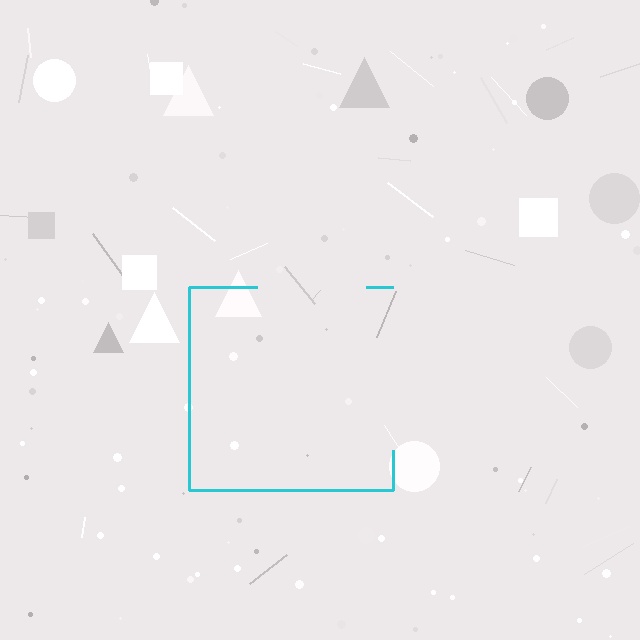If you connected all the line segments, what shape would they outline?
They would outline a square.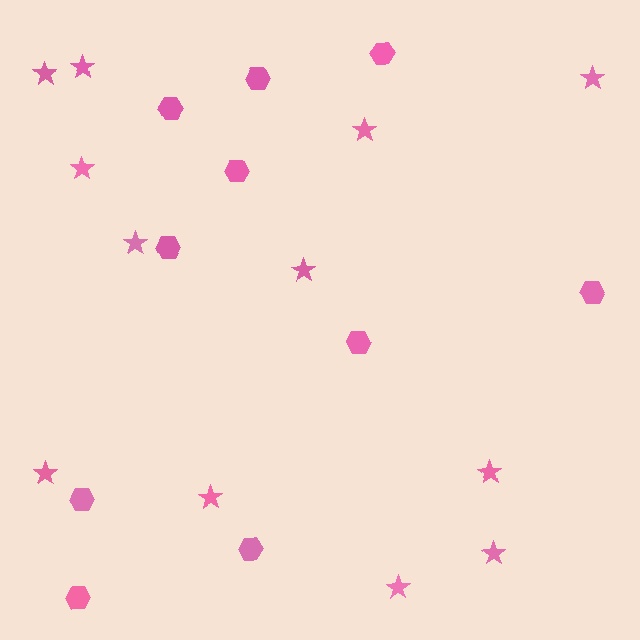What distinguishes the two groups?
There are 2 groups: one group of hexagons (10) and one group of stars (12).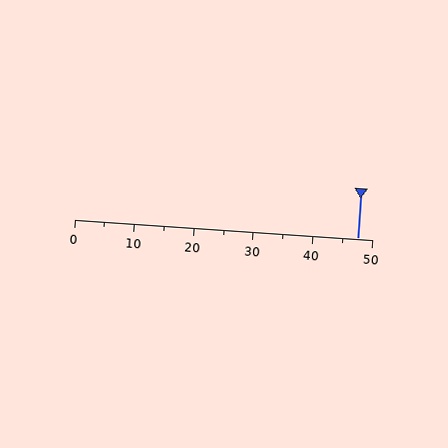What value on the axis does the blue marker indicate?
The marker indicates approximately 47.5.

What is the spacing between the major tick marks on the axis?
The major ticks are spaced 10 apart.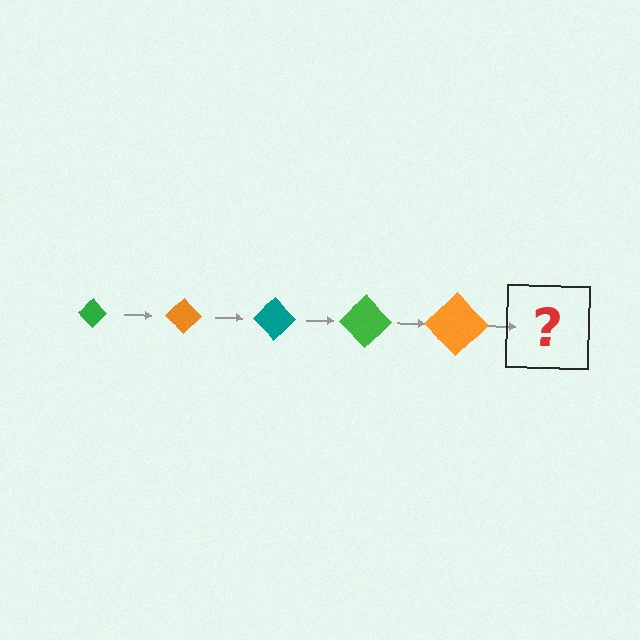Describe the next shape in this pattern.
It should be a teal diamond, larger than the previous one.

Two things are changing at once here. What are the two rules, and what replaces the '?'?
The two rules are that the diamond grows larger each step and the color cycles through green, orange, and teal. The '?' should be a teal diamond, larger than the previous one.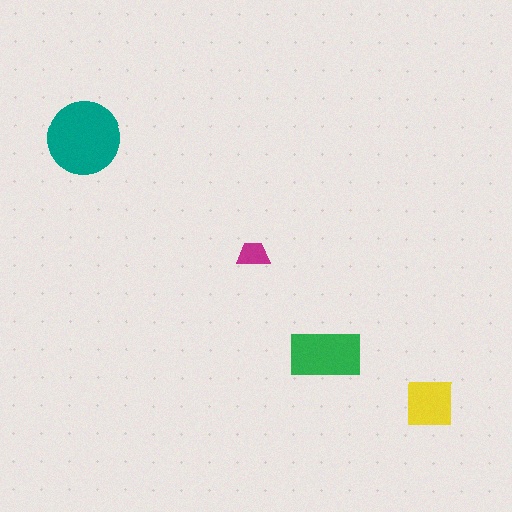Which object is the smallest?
The magenta trapezoid.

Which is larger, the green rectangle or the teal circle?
The teal circle.